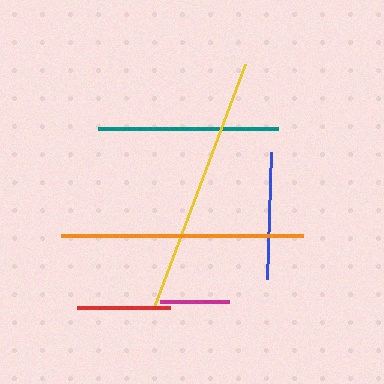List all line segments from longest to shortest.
From longest to shortest: yellow, orange, teal, blue, red, magenta.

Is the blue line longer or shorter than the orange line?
The orange line is longer than the blue line.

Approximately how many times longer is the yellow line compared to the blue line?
The yellow line is approximately 2.0 times the length of the blue line.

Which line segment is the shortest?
The magenta line is the shortest at approximately 69 pixels.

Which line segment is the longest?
The yellow line is the longest at approximately 259 pixels.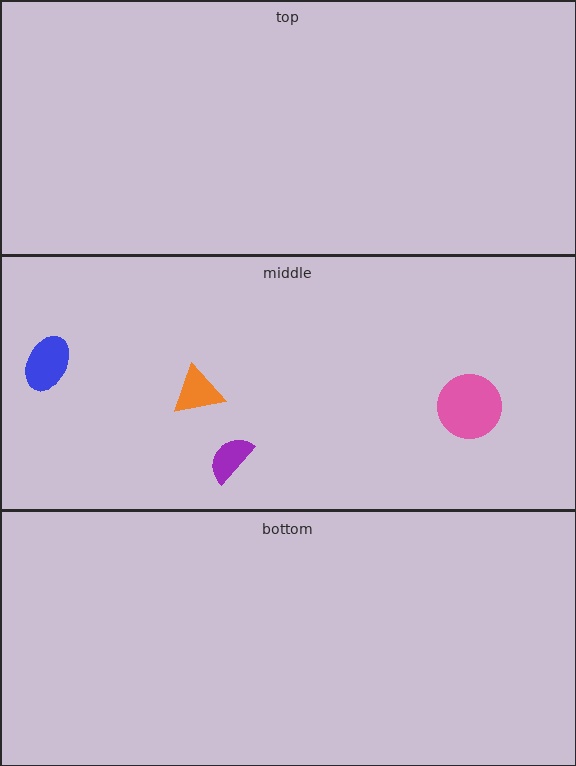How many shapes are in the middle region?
4.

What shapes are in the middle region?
The blue ellipse, the purple semicircle, the orange triangle, the pink circle.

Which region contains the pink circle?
The middle region.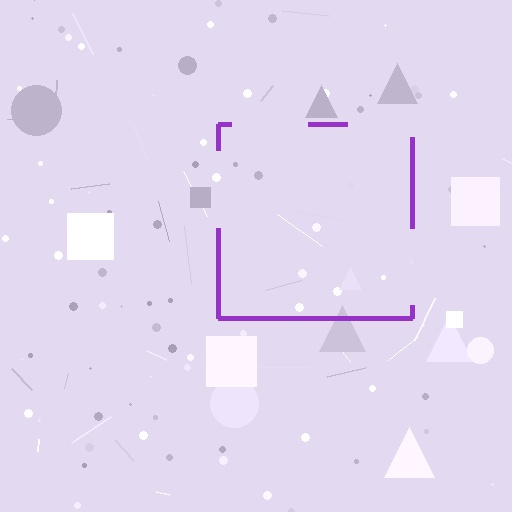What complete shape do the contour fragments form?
The contour fragments form a square.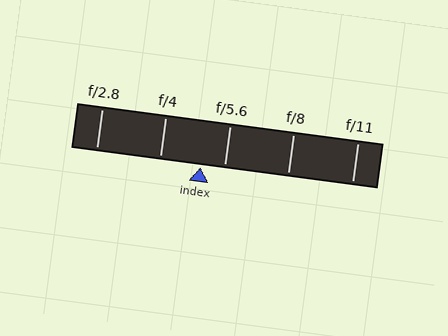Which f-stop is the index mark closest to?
The index mark is closest to f/5.6.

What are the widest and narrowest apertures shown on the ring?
The widest aperture shown is f/2.8 and the narrowest is f/11.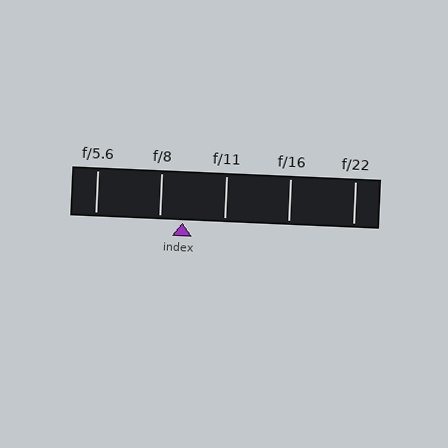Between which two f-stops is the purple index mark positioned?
The index mark is between f/8 and f/11.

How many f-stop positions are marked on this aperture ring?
There are 5 f-stop positions marked.